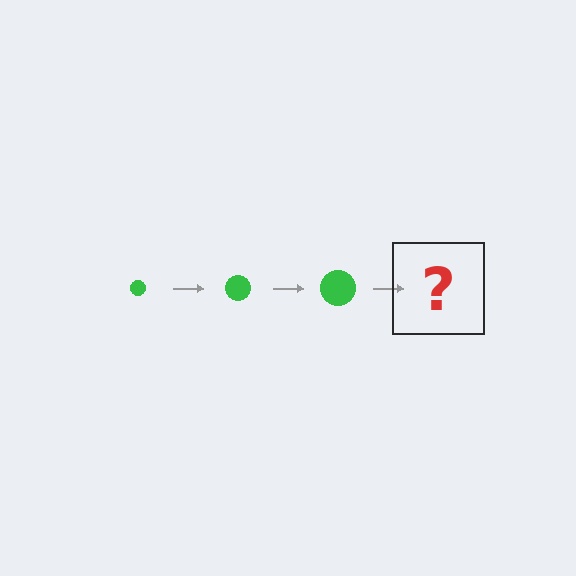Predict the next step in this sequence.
The next step is a green circle, larger than the previous one.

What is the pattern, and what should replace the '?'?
The pattern is that the circle gets progressively larger each step. The '?' should be a green circle, larger than the previous one.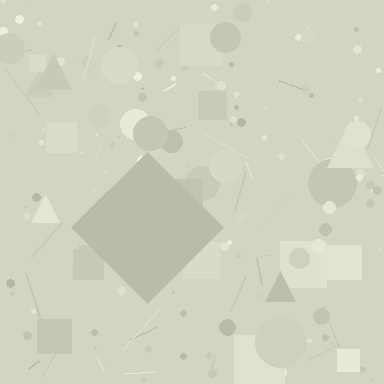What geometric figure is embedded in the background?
A diamond is embedded in the background.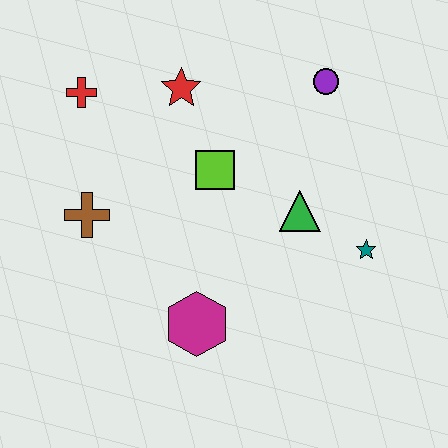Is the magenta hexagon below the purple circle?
Yes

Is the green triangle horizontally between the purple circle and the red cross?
Yes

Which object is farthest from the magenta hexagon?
The purple circle is farthest from the magenta hexagon.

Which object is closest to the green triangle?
The teal star is closest to the green triangle.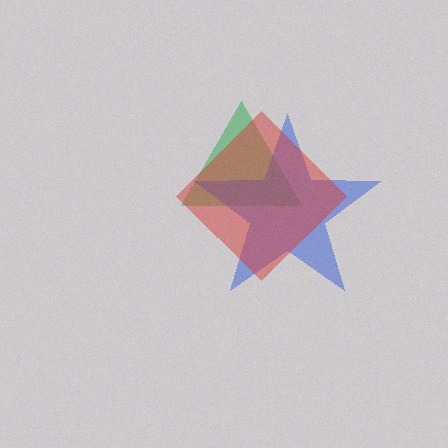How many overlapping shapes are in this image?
There are 3 overlapping shapes in the image.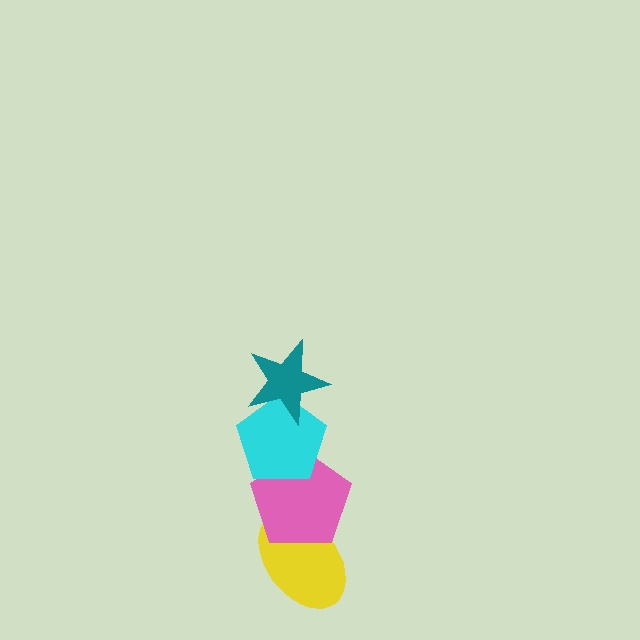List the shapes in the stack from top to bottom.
From top to bottom: the teal star, the cyan pentagon, the pink pentagon, the yellow ellipse.